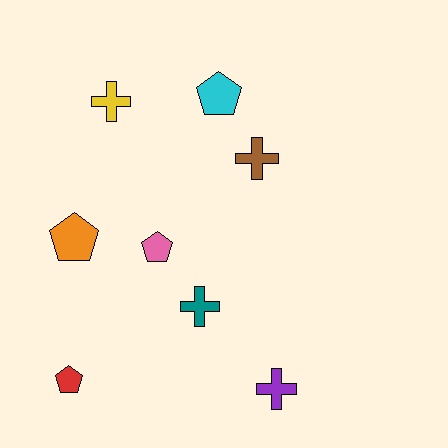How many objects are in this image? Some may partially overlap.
There are 8 objects.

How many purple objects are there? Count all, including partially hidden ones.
There is 1 purple object.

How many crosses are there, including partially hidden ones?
There are 4 crosses.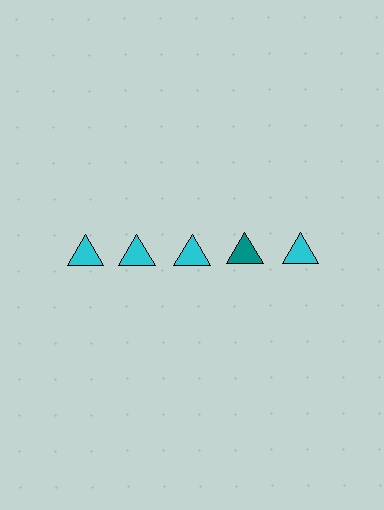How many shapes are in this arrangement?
There are 5 shapes arranged in a grid pattern.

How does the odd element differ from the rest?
It has a different color: teal instead of cyan.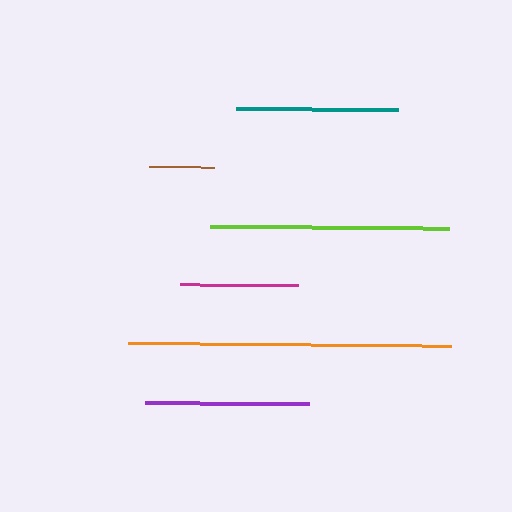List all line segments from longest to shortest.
From longest to shortest: orange, lime, purple, teal, magenta, brown.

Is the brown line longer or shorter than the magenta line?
The magenta line is longer than the brown line.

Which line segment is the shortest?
The brown line is the shortest at approximately 65 pixels.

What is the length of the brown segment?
The brown segment is approximately 65 pixels long.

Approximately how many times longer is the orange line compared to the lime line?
The orange line is approximately 1.4 times the length of the lime line.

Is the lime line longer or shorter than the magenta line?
The lime line is longer than the magenta line.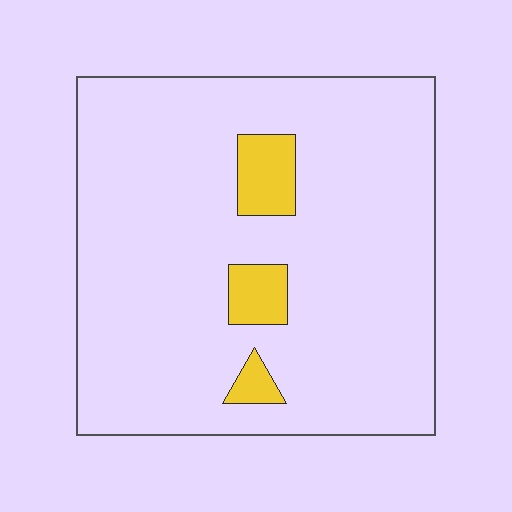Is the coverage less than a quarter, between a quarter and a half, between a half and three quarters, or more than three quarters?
Less than a quarter.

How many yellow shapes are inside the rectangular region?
3.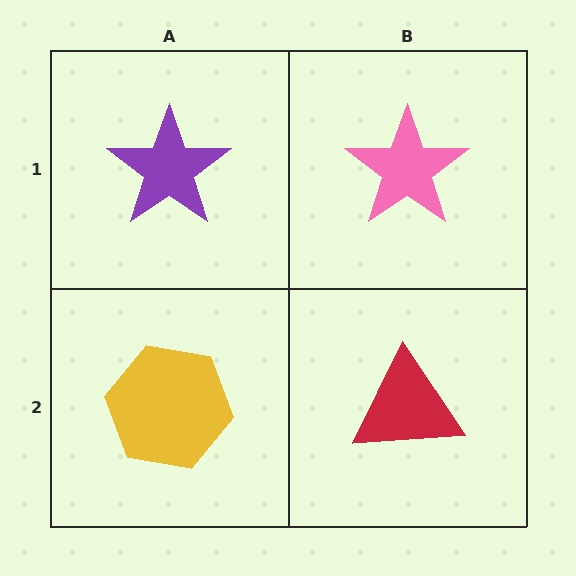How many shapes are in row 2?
2 shapes.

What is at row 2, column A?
A yellow hexagon.